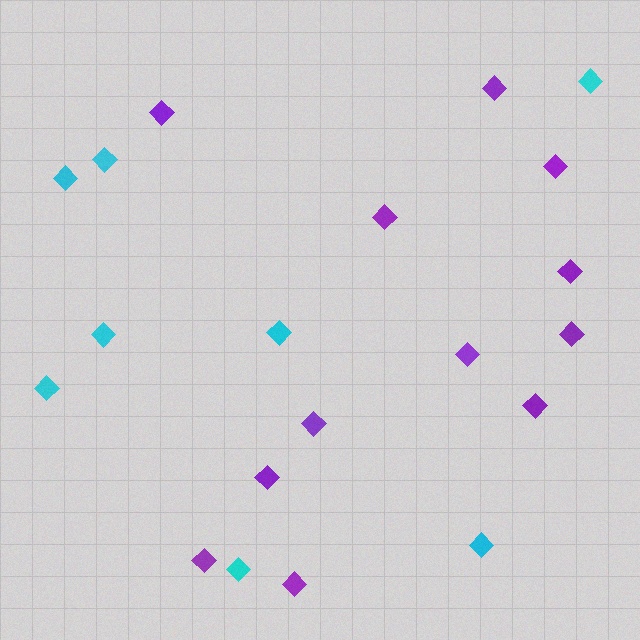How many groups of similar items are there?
There are 2 groups: one group of purple diamonds (12) and one group of cyan diamonds (8).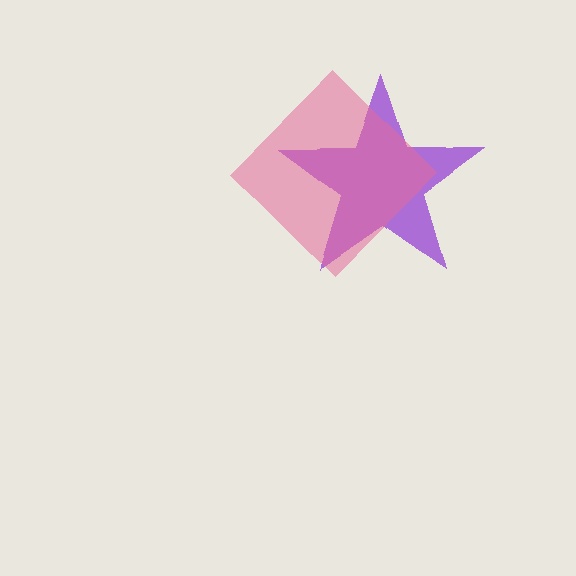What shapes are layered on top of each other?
The layered shapes are: a purple star, a pink diamond.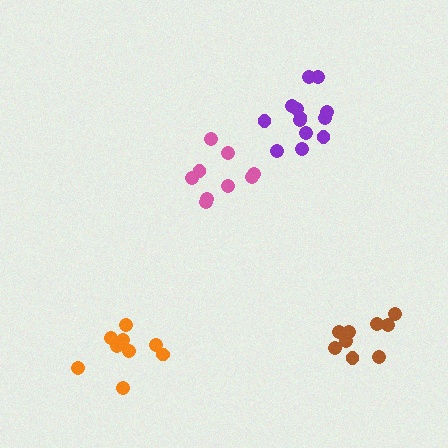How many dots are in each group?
Group 1: 13 dots, Group 2: 9 dots, Group 3: 9 dots, Group 4: 9 dots (40 total).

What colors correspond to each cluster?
The clusters are colored: purple, orange, brown, pink.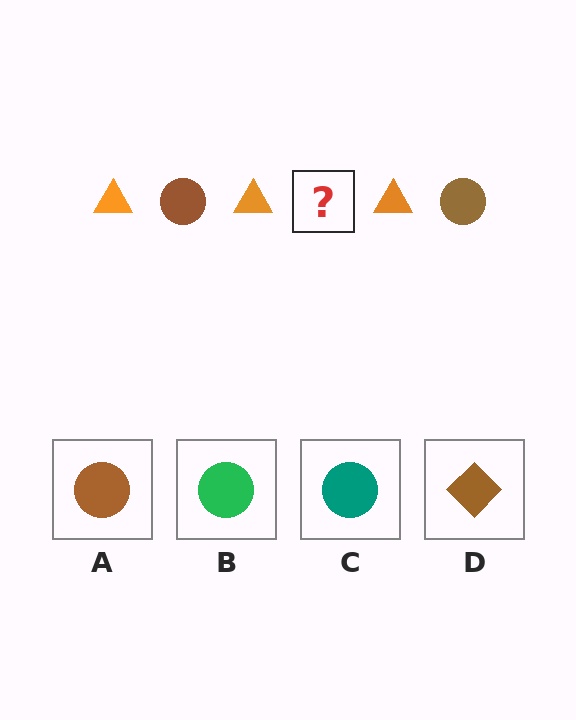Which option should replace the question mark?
Option A.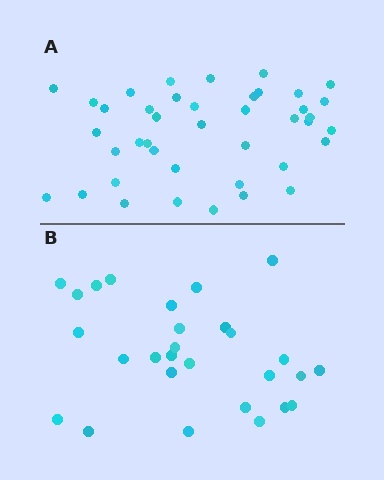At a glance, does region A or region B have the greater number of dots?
Region A (the top region) has more dots.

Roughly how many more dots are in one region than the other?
Region A has approximately 15 more dots than region B.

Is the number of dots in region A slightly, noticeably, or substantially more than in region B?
Region A has substantially more. The ratio is roughly 1.5 to 1.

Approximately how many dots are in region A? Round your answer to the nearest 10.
About 40 dots. (The exact count is 41, which rounds to 40.)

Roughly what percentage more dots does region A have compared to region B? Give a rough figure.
About 45% more.